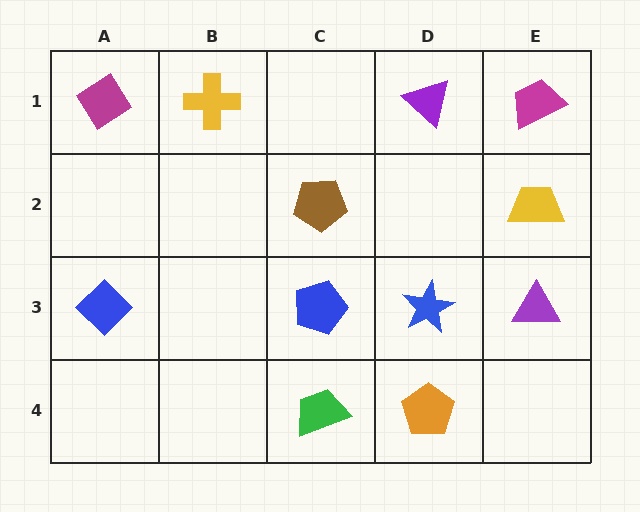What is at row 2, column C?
A brown pentagon.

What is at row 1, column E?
A magenta trapezoid.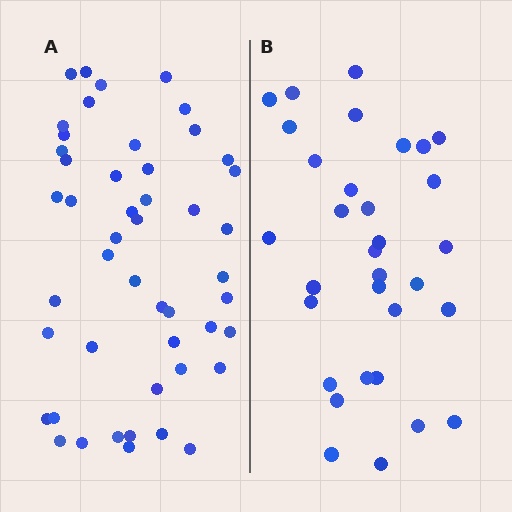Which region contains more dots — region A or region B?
Region A (the left region) has more dots.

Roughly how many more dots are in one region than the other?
Region A has approximately 15 more dots than region B.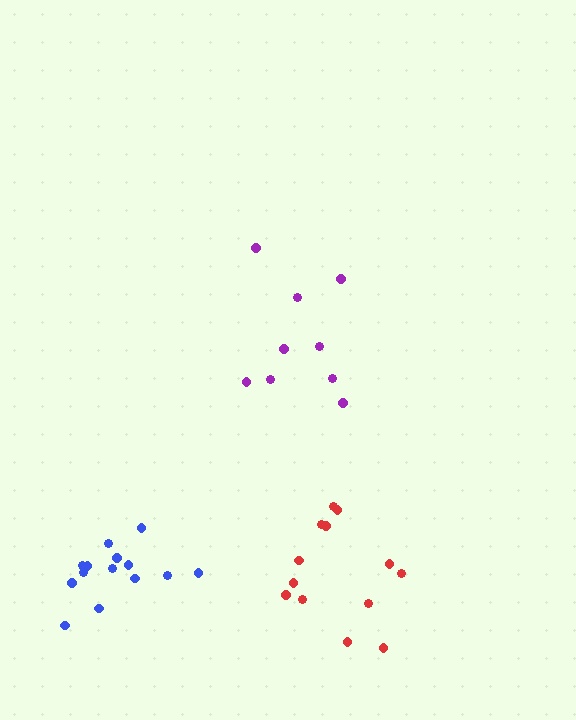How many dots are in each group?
Group 1: 13 dots, Group 2: 14 dots, Group 3: 9 dots (36 total).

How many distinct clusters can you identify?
There are 3 distinct clusters.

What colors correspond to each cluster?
The clusters are colored: red, blue, purple.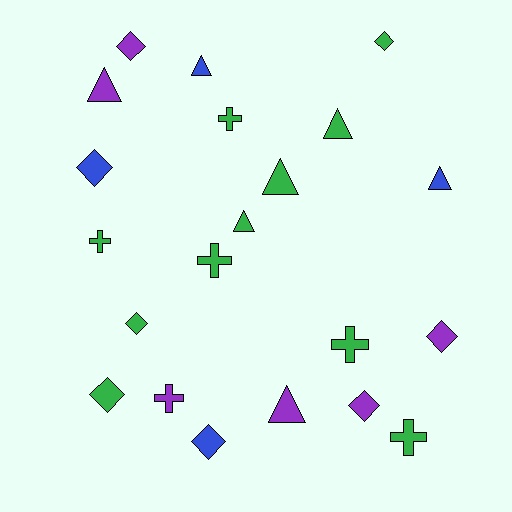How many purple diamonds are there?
There are 3 purple diamonds.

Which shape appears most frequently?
Diamond, with 8 objects.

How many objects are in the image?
There are 21 objects.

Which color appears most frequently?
Green, with 11 objects.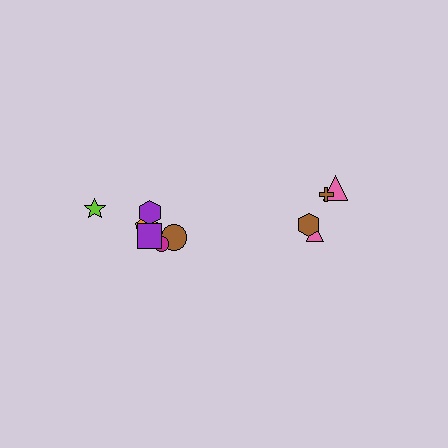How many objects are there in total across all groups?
There are 10 objects.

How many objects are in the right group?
There are 4 objects.